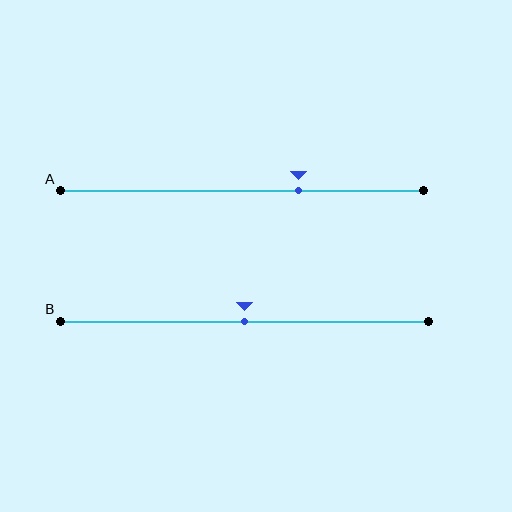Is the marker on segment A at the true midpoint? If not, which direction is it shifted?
No, the marker on segment A is shifted to the right by about 16% of the segment length.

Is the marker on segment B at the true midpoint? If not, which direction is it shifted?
Yes, the marker on segment B is at the true midpoint.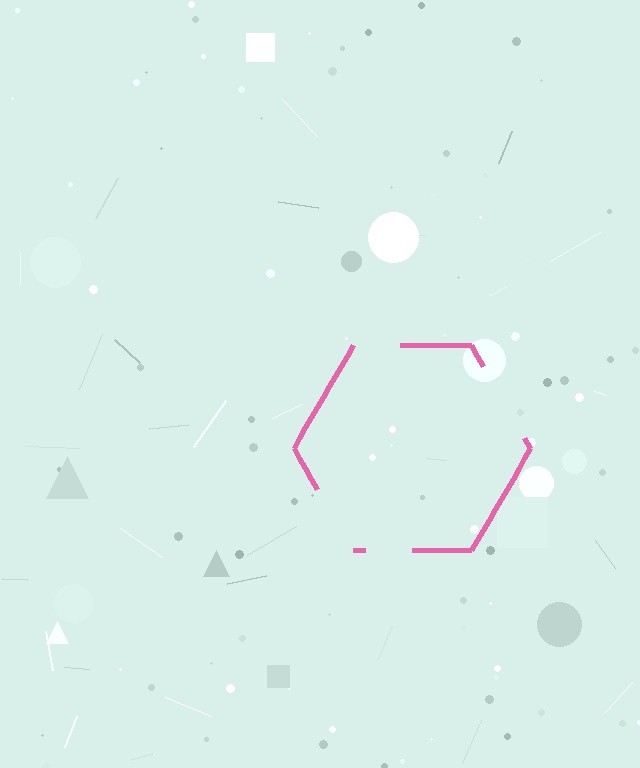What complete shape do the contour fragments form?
The contour fragments form a hexagon.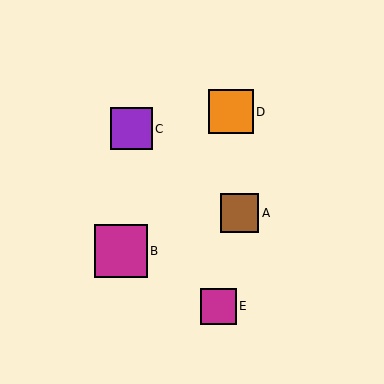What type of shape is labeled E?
Shape E is a magenta square.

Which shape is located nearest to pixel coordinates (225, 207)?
The brown square (labeled A) at (240, 213) is nearest to that location.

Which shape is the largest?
The magenta square (labeled B) is the largest.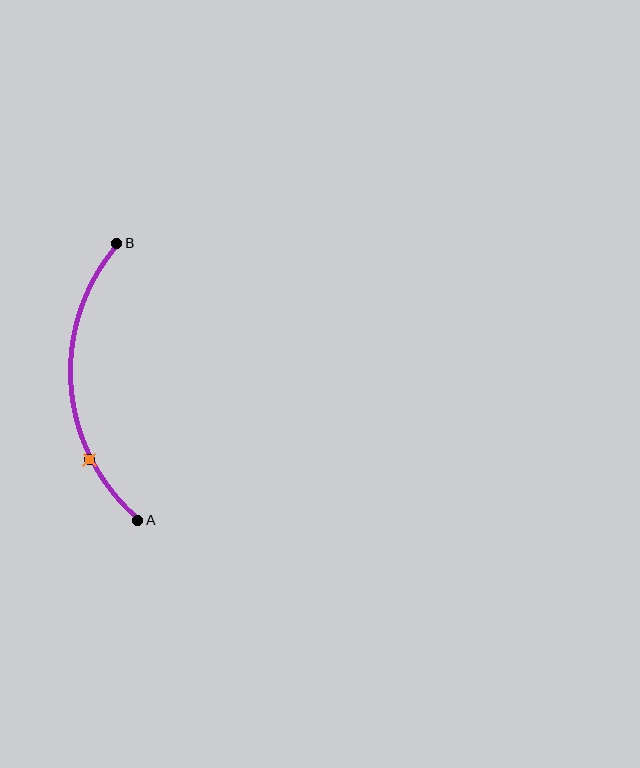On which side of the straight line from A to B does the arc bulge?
The arc bulges to the left of the straight line connecting A and B.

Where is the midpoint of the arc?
The arc midpoint is the point on the curve farthest from the straight line joining A and B. It sits to the left of that line.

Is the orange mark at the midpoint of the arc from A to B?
No. The orange mark lies on the arc but is closer to endpoint A. The arc midpoint would be at the point on the curve equidistant along the arc from both A and B.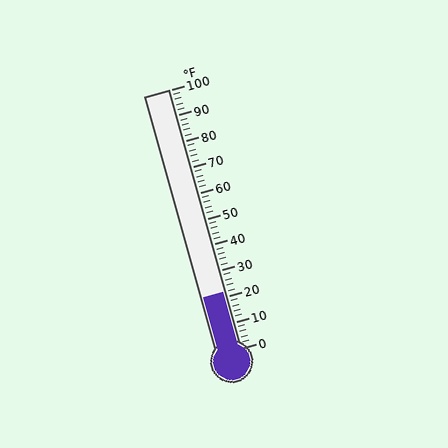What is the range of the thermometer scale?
The thermometer scale ranges from 0°F to 100°F.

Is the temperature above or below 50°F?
The temperature is below 50°F.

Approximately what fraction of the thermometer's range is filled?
The thermometer is filled to approximately 20% of its range.